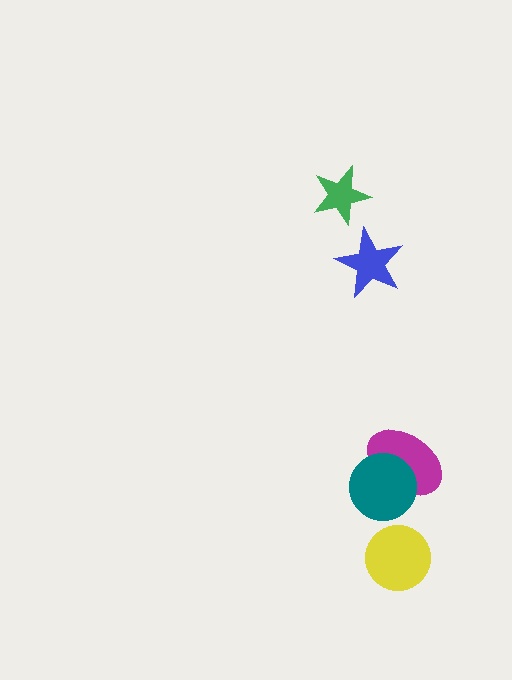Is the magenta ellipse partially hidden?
Yes, it is partially covered by another shape.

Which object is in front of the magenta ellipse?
The teal circle is in front of the magenta ellipse.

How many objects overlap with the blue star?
0 objects overlap with the blue star.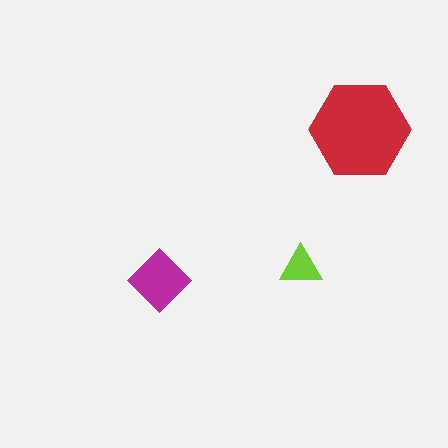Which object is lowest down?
The magenta diamond is bottommost.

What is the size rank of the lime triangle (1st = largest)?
3rd.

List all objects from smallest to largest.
The lime triangle, the magenta diamond, the red hexagon.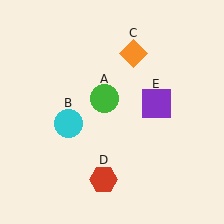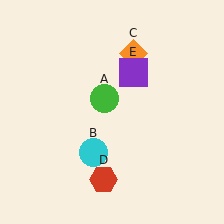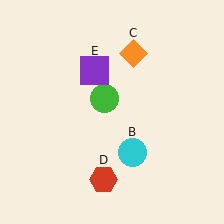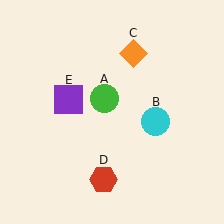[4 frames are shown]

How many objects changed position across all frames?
2 objects changed position: cyan circle (object B), purple square (object E).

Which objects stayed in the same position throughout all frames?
Green circle (object A) and orange diamond (object C) and red hexagon (object D) remained stationary.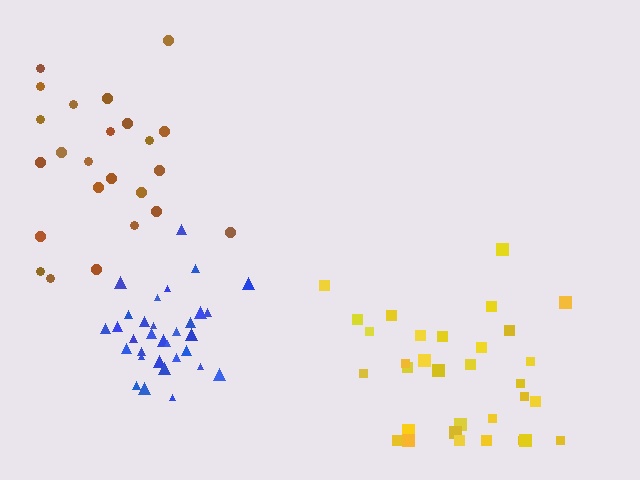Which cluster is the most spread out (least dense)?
Brown.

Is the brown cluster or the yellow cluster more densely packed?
Yellow.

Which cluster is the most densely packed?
Blue.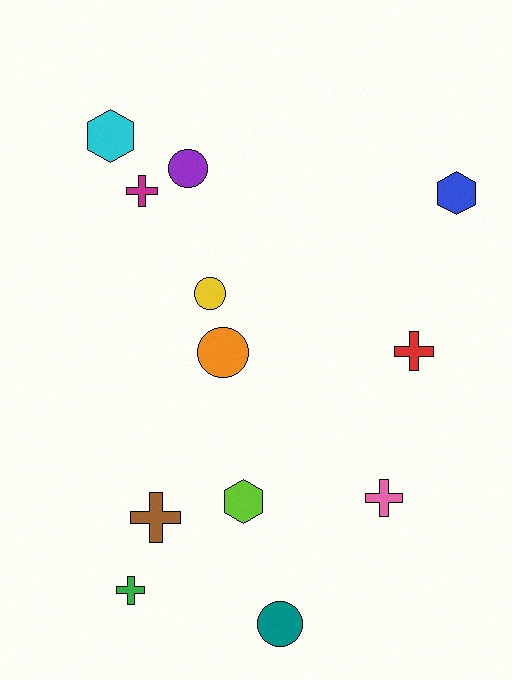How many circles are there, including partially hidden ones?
There are 4 circles.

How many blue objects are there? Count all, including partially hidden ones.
There is 1 blue object.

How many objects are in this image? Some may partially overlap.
There are 12 objects.